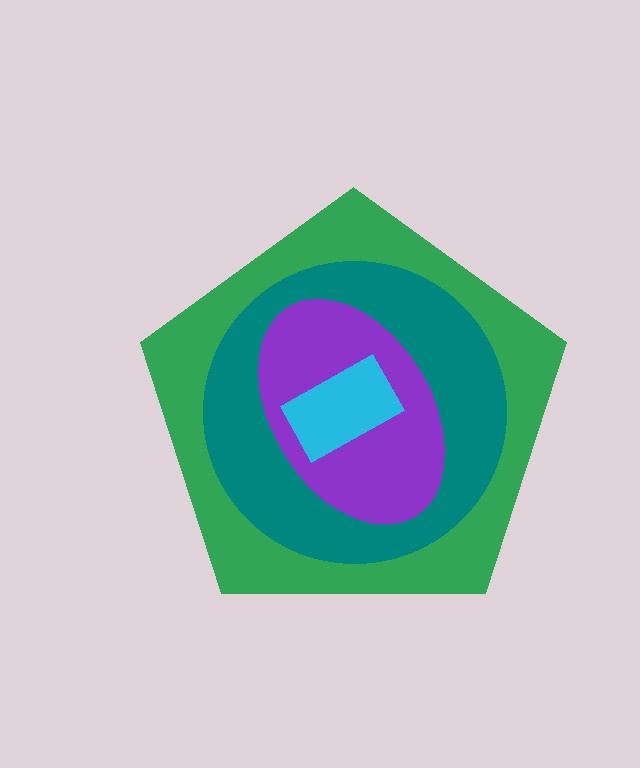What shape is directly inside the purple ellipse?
The cyan rectangle.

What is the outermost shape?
The green pentagon.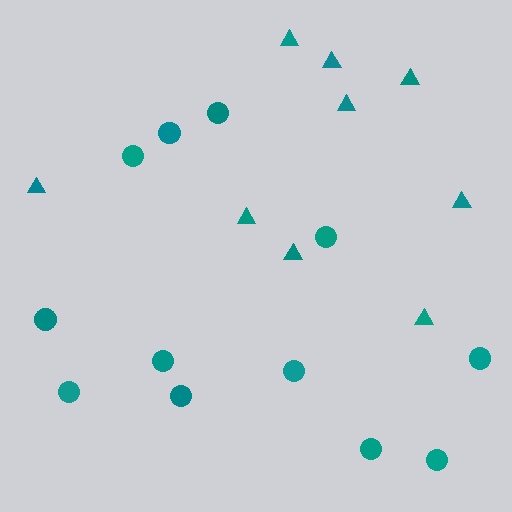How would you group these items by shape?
There are 2 groups: one group of circles (12) and one group of triangles (9).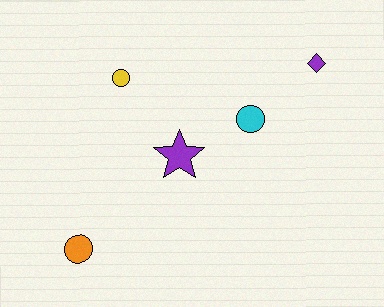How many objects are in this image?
There are 5 objects.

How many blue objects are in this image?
There are no blue objects.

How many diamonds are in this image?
There is 1 diamond.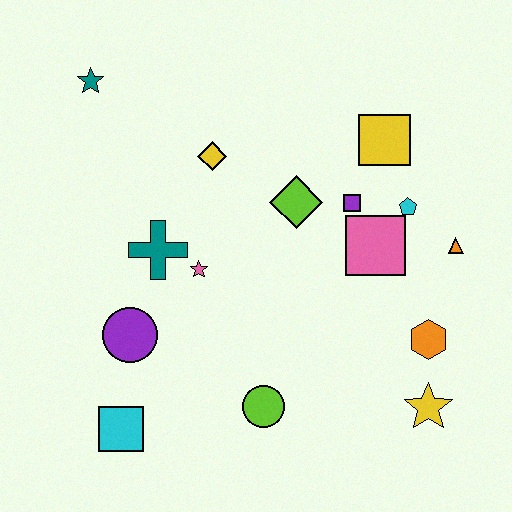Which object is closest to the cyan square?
The purple circle is closest to the cyan square.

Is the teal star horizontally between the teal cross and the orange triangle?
No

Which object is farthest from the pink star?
The yellow star is farthest from the pink star.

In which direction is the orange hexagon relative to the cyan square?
The orange hexagon is to the right of the cyan square.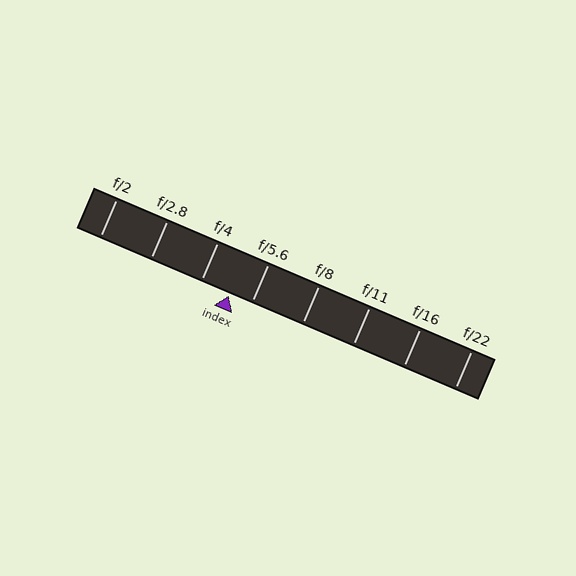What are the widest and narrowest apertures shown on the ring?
The widest aperture shown is f/2 and the narrowest is f/22.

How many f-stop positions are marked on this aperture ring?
There are 8 f-stop positions marked.